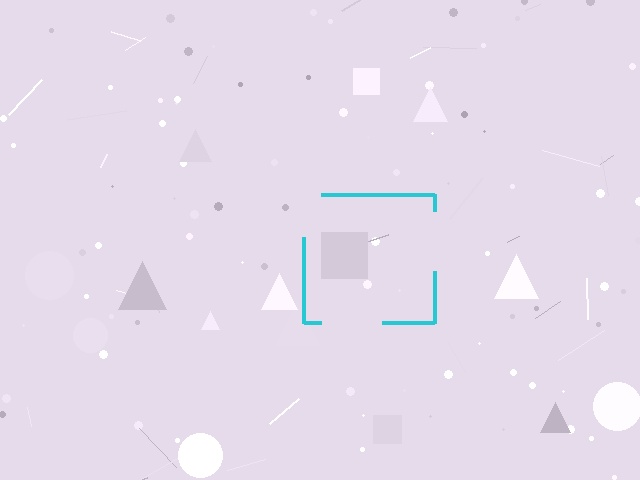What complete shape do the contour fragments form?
The contour fragments form a square.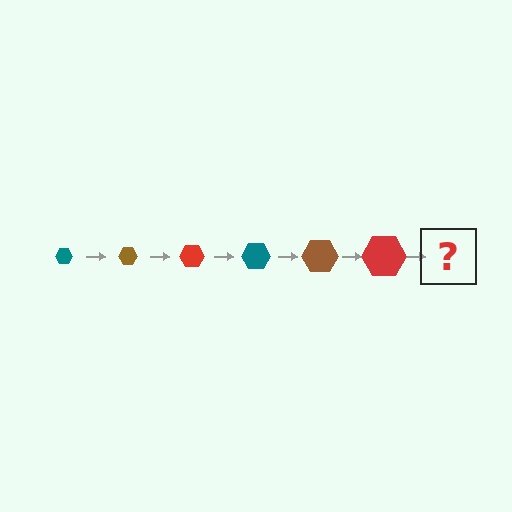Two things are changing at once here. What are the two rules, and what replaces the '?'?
The two rules are that the hexagon grows larger each step and the color cycles through teal, brown, and red. The '?' should be a teal hexagon, larger than the previous one.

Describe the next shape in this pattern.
It should be a teal hexagon, larger than the previous one.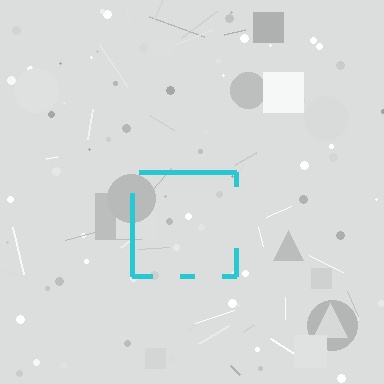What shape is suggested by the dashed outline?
The dashed outline suggests a square.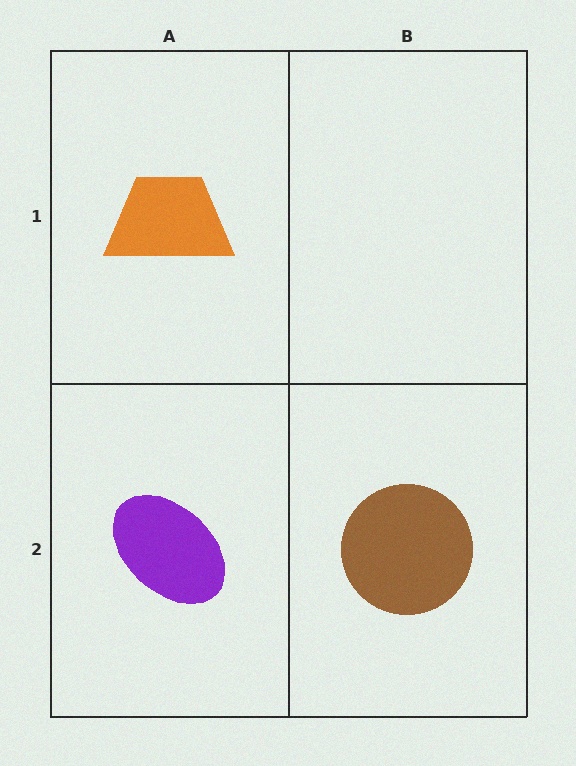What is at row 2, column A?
A purple ellipse.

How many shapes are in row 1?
1 shape.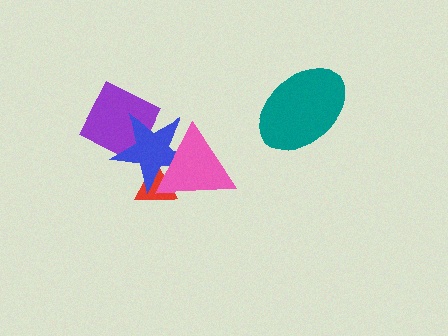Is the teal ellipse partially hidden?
No, no other shape covers it.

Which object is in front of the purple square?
The blue star is in front of the purple square.